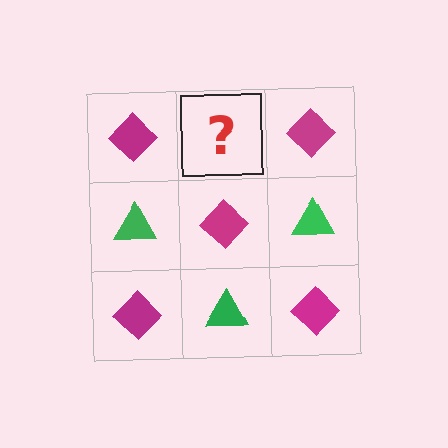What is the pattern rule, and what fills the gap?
The rule is that it alternates magenta diamond and green triangle in a checkerboard pattern. The gap should be filled with a green triangle.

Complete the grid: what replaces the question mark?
The question mark should be replaced with a green triangle.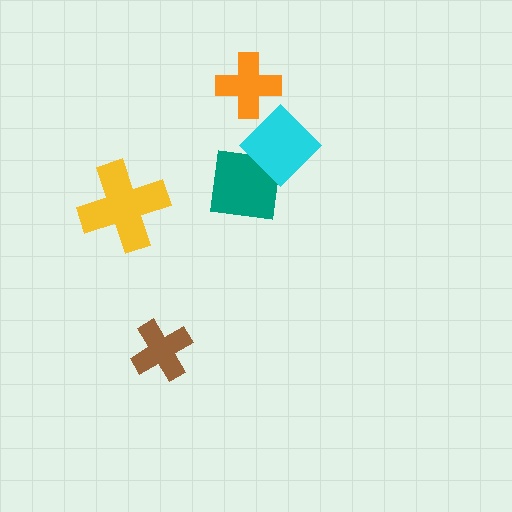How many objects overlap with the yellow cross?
0 objects overlap with the yellow cross.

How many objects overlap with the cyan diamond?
1 object overlaps with the cyan diamond.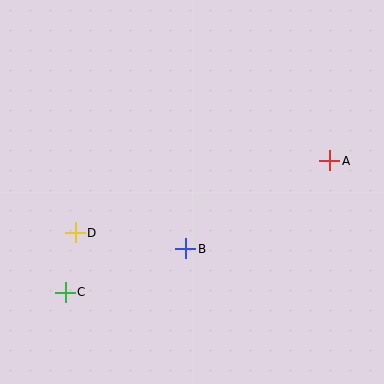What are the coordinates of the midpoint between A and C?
The midpoint between A and C is at (198, 226).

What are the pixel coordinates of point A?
Point A is at (330, 161).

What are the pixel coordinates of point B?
Point B is at (186, 249).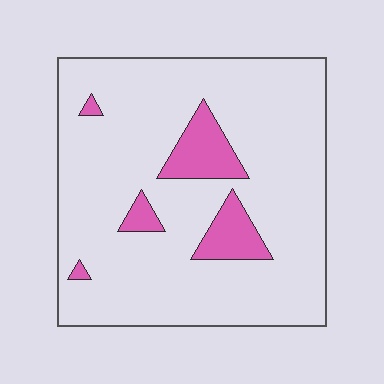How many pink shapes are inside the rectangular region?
5.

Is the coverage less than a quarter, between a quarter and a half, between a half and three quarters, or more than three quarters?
Less than a quarter.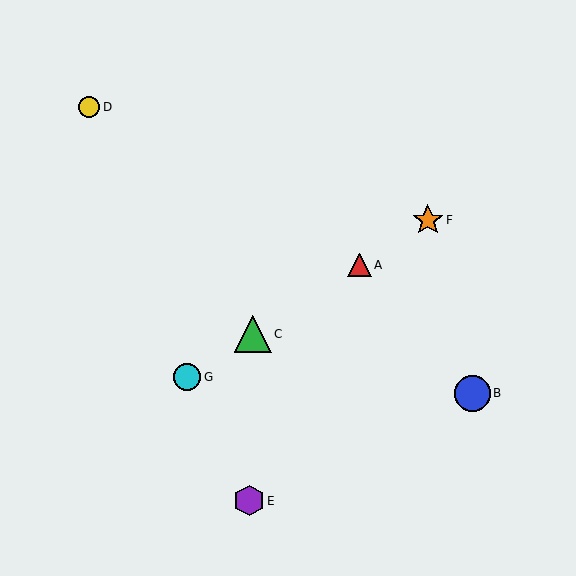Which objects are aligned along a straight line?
Objects A, C, F, G are aligned along a straight line.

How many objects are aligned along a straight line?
4 objects (A, C, F, G) are aligned along a straight line.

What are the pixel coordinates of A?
Object A is at (359, 265).